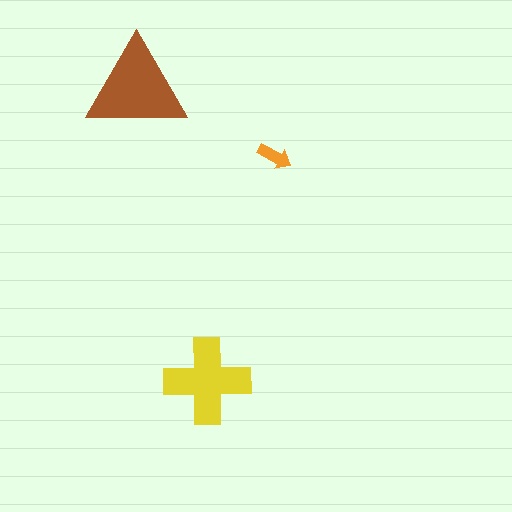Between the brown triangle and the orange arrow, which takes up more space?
The brown triangle.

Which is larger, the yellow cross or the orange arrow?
The yellow cross.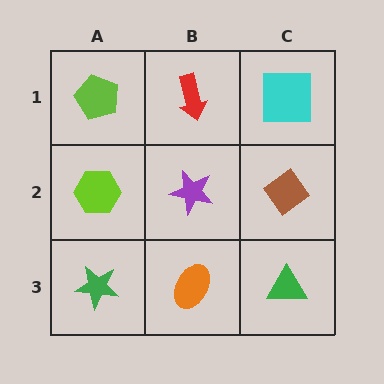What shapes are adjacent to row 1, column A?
A lime hexagon (row 2, column A), a red arrow (row 1, column B).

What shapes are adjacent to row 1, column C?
A brown diamond (row 2, column C), a red arrow (row 1, column B).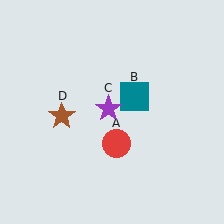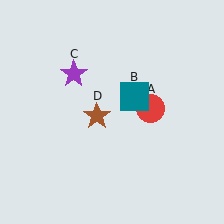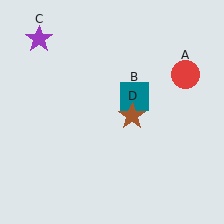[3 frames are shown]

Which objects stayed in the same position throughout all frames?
Teal square (object B) remained stationary.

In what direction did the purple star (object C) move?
The purple star (object C) moved up and to the left.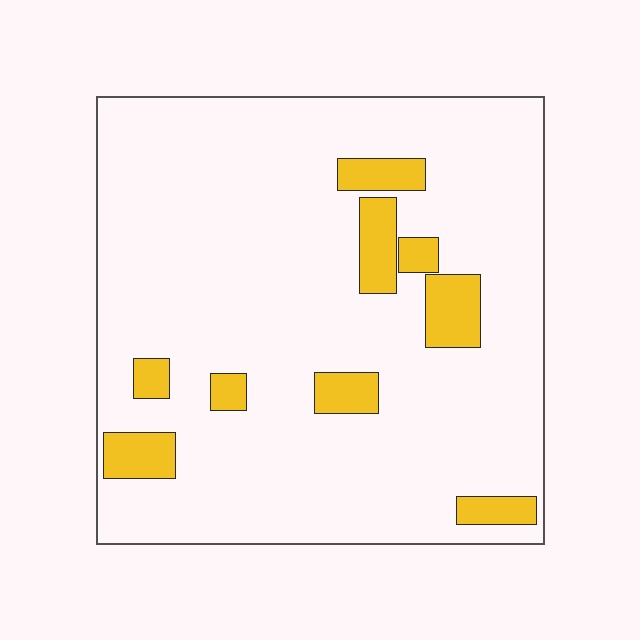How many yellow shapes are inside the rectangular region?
9.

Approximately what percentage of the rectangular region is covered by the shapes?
Approximately 10%.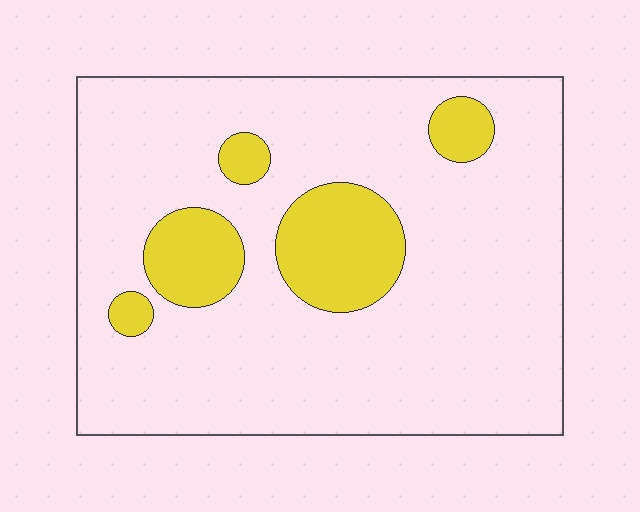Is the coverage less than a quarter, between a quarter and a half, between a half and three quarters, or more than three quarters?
Less than a quarter.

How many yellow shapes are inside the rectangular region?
5.